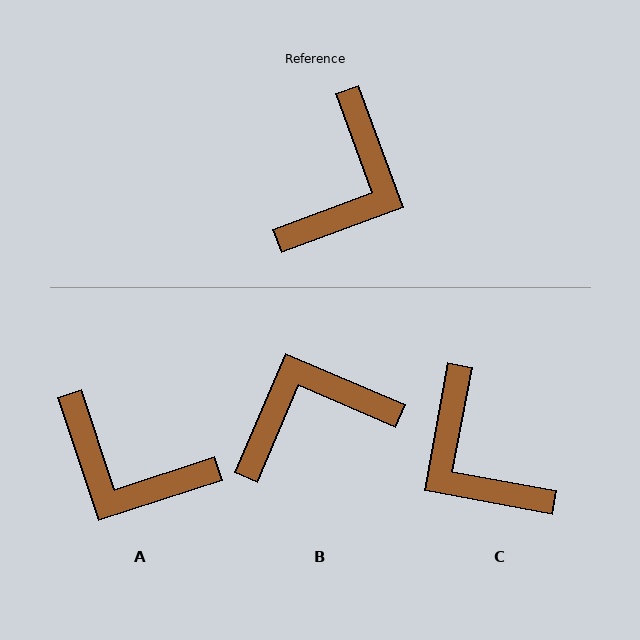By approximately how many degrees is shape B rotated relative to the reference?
Approximately 137 degrees counter-clockwise.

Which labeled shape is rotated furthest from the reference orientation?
B, about 137 degrees away.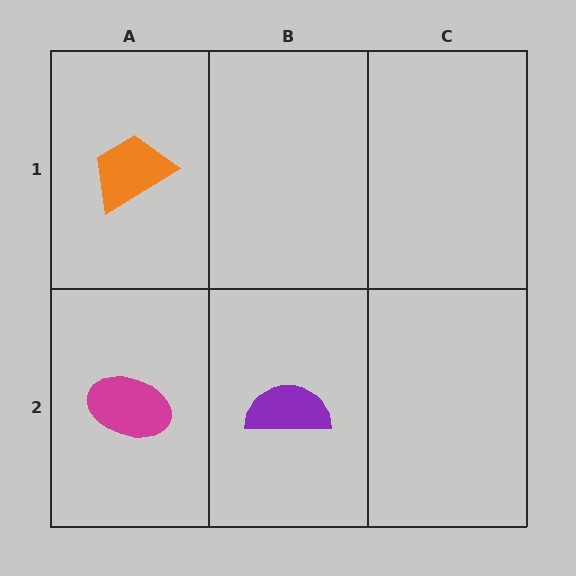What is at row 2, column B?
A purple semicircle.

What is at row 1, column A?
An orange trapezoid.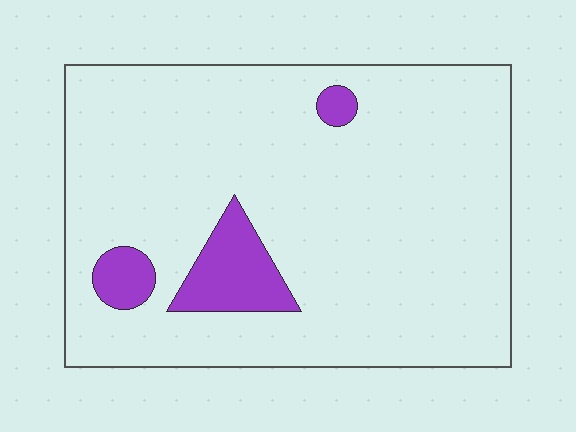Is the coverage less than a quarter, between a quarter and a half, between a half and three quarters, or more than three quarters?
Less than a quarter.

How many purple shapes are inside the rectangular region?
3.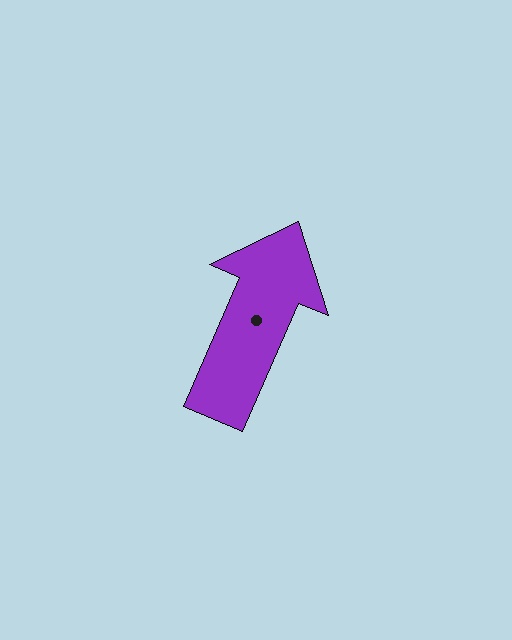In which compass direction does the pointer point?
Northeast.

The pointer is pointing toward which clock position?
Roughly 1 o'clock.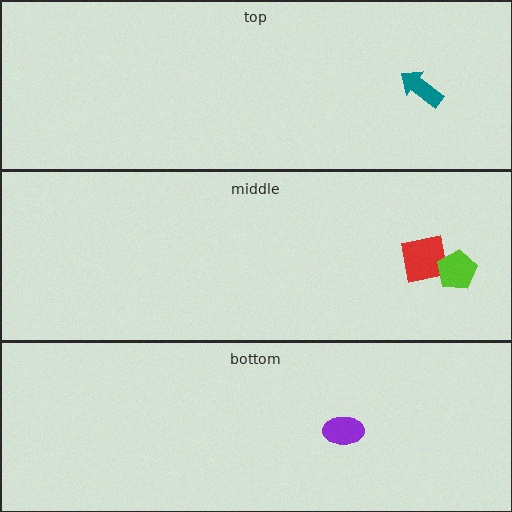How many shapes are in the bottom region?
1.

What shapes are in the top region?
The teal arrow.